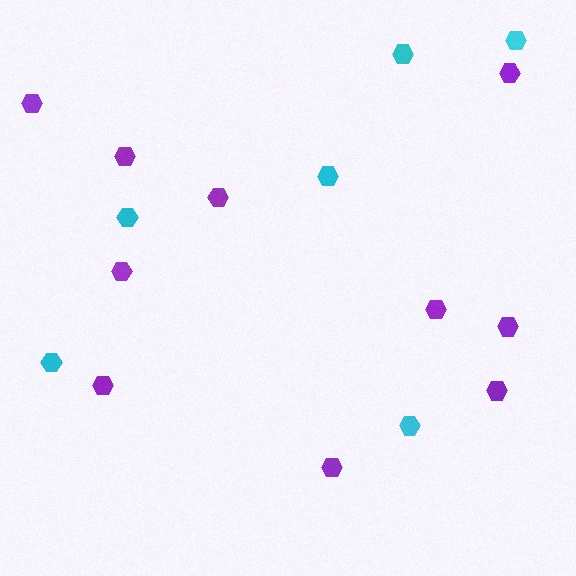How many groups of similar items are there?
There are 2 groups: one group of cyan hexagons (6) and one group of purple hexagons (10).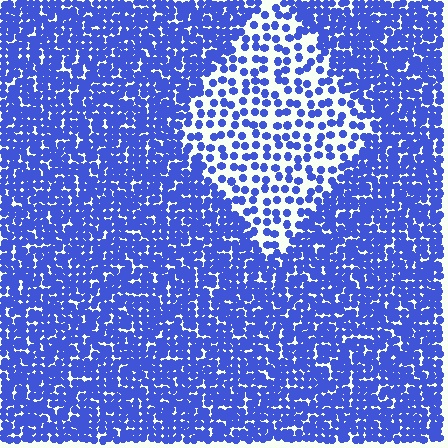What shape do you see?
I see a diamond.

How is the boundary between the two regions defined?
The boundary is defined by a change in element density (approximately 2.4x ratio). All elements are the same color, size, and shape.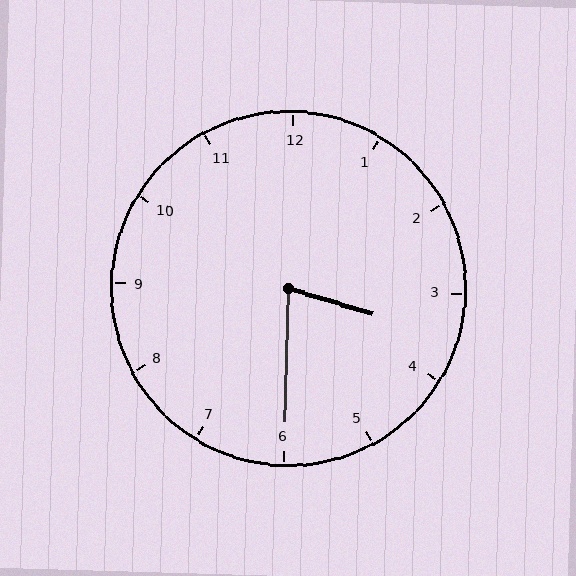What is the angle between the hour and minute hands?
Approximately 75 degrees.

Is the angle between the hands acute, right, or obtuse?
It is acute.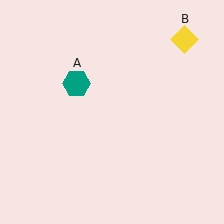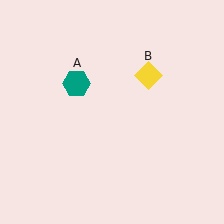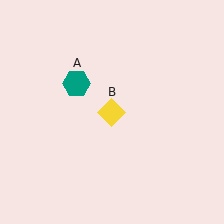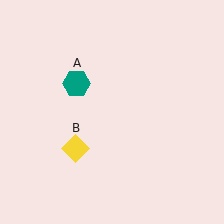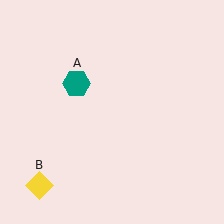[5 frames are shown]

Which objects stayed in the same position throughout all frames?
Teal hexagon (object A) remained stationary.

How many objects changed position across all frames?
1 object changed position: yellow diamond (object B).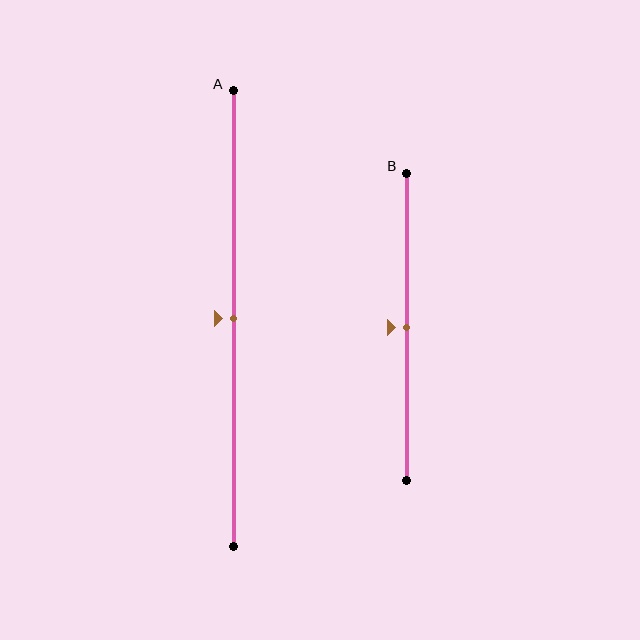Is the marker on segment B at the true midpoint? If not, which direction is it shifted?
Yes, the marker on segment B is at the true midpoint.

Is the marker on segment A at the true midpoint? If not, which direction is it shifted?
Yes, the marker on segment A is at the true midpoint.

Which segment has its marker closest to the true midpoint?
Segment A has its marker closest to the true midpoint.